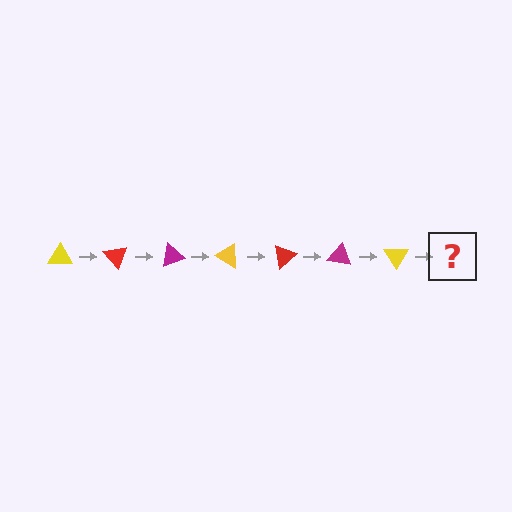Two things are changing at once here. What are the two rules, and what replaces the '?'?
The two rules are that it rotates 50 degrees each step and the color cycles through yellow, red, and magenta. The '?' should be a red triangle, rotated 350 degrees from the start.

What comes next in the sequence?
The next element should be a red triangle, rotated 350 degrees from the start.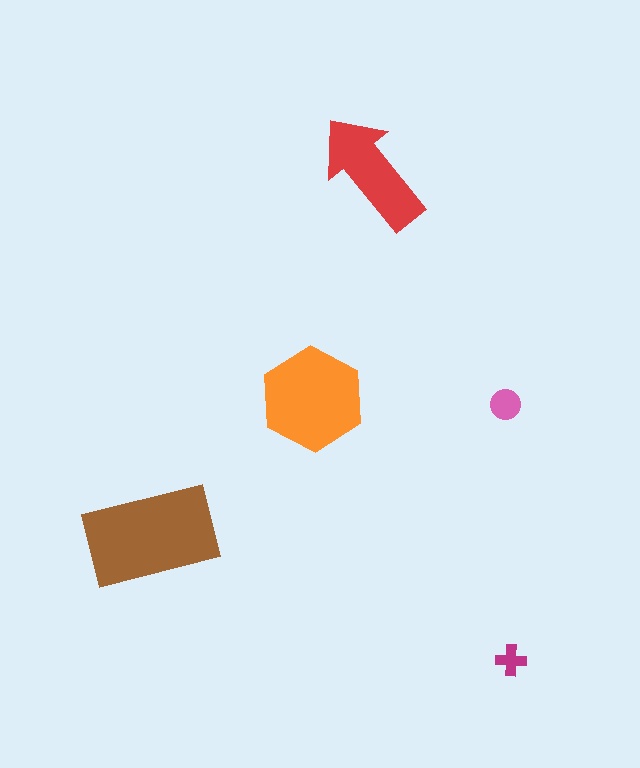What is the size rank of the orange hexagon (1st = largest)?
2nd.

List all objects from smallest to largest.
The magenta cross, the pink circle, the red arrow, the orange hexagon, the brown rectangle.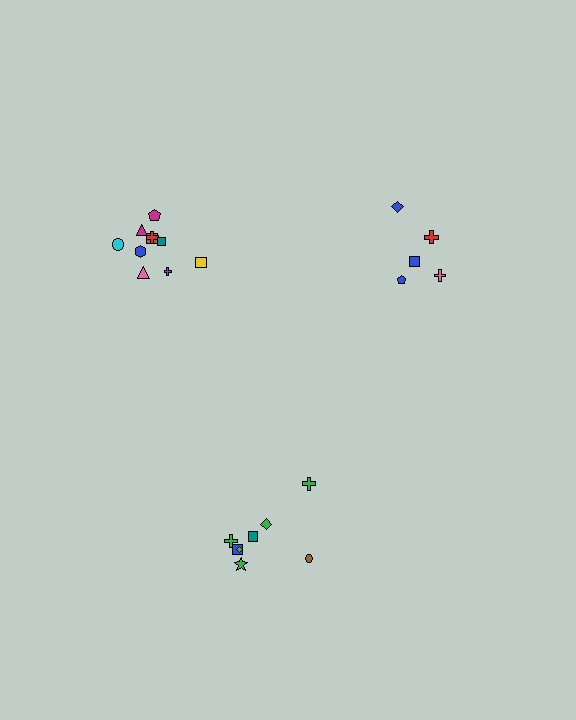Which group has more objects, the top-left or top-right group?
The top-left group.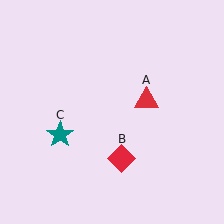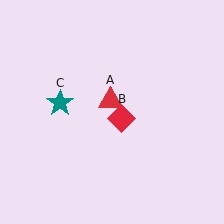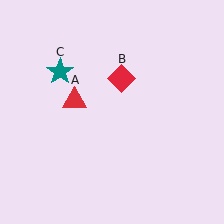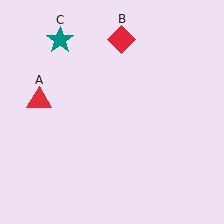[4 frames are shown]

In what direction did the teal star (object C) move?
The teal star (object C) moved up.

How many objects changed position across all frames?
3 objects changed position: red triangle (object A), red diamond (object B), teal star (object C).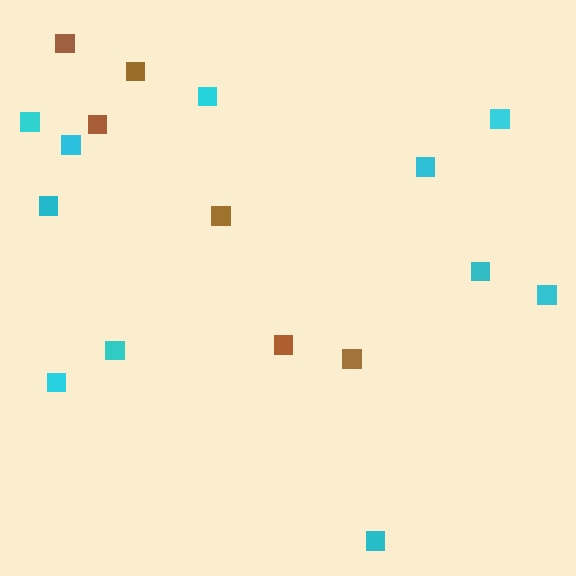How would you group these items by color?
There are 2 groups: one group of cyan squares (11) and one group of brown squares (6).